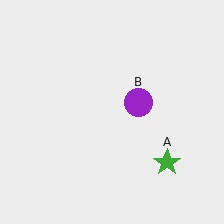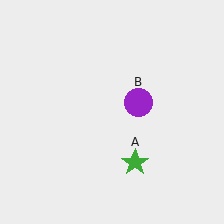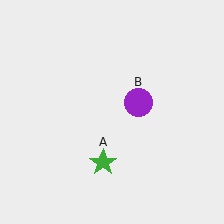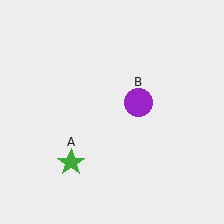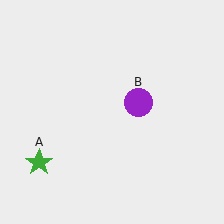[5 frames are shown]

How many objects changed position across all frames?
1 object changed position: green star (object A).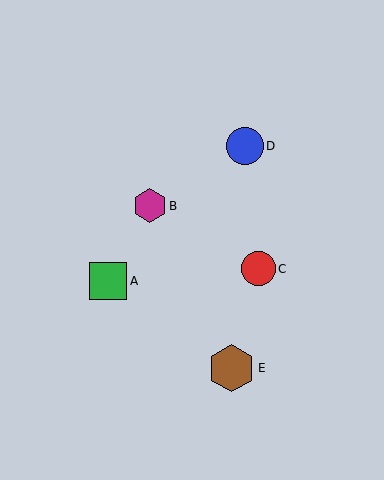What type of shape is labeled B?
Shape B is a magenta hexagon.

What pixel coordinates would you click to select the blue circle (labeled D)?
Click at (245, 146) to select the blue circle D.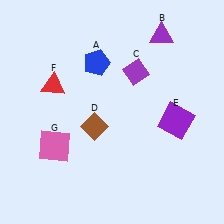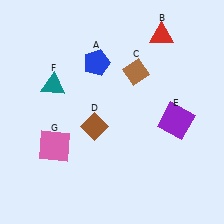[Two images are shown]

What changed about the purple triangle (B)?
In Image 1, B is purple. In Image 2, it changed to red.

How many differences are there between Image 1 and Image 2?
There are 3 differences between the two images.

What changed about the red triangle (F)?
In Image 1, F is red. In Image 2, it changed to teal.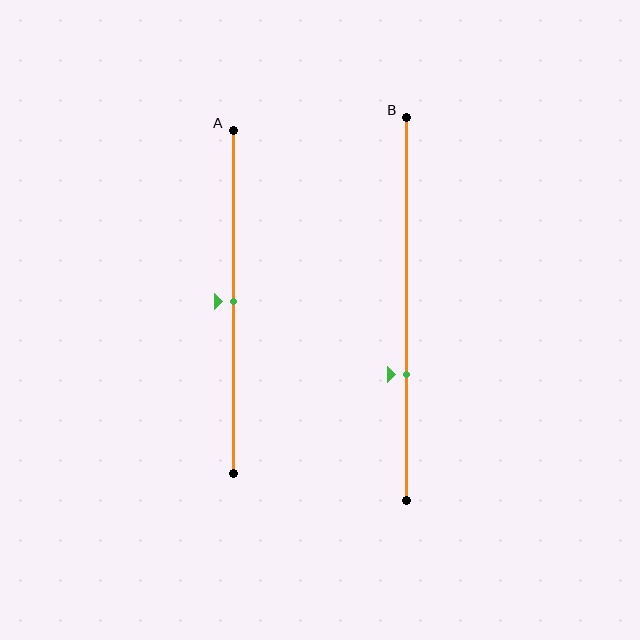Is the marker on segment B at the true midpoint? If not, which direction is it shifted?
No, the marker on segment B is shifted downward by about 17% of the segment length.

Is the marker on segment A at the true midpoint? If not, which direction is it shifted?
Yes, the marker on segment A is at the true midpoint.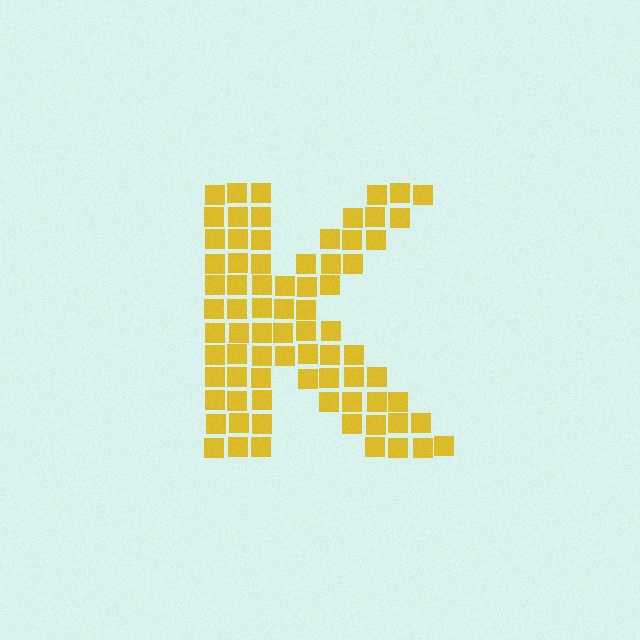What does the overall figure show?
The overall figure shows the letter K.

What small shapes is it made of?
It is made of small squares.